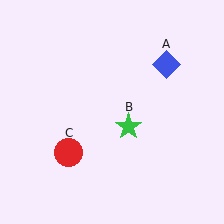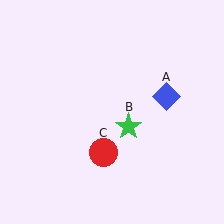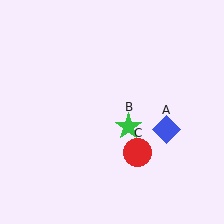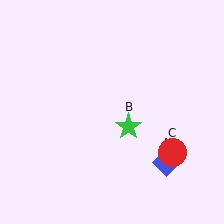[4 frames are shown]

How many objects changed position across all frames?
2 objects changed position: blue diamond (object A), red circle (object C).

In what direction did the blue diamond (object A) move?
The blue diamond (object A) moved down.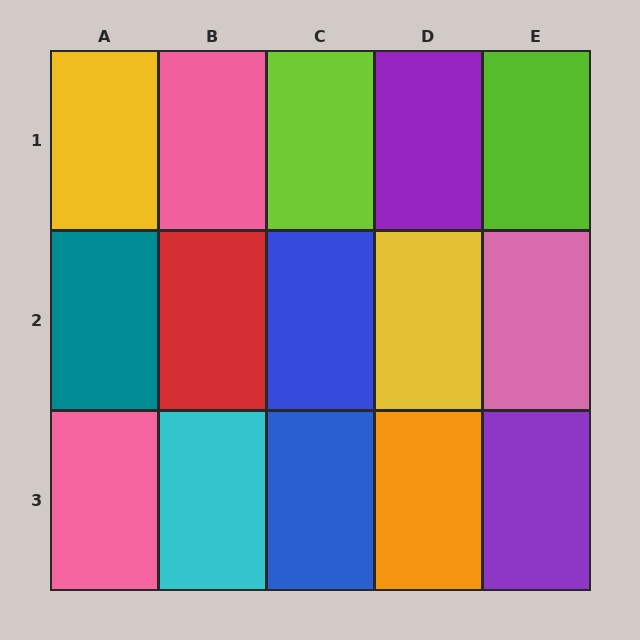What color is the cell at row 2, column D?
Yellow.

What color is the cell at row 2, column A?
Teal.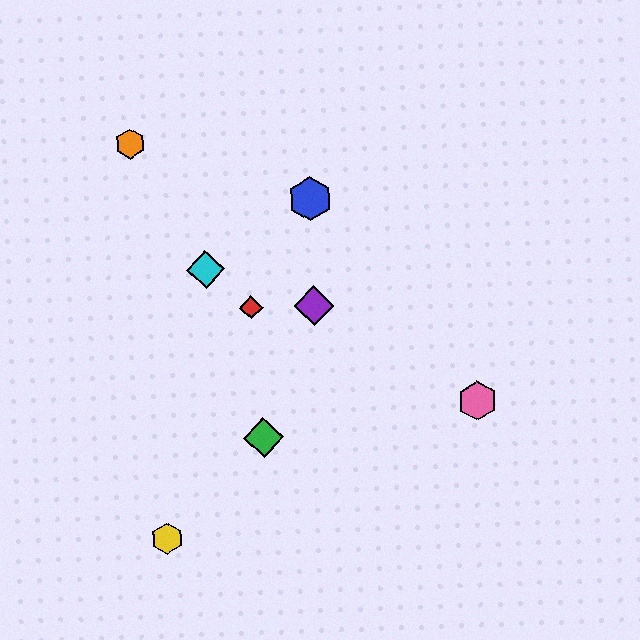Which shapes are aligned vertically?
The blue hexagon, the purple diamond are aligned vertically.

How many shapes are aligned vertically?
2 shapes (the blue hexagon, the purple diamond) are aligned vertically.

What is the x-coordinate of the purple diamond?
The purple diamond is at x≈314.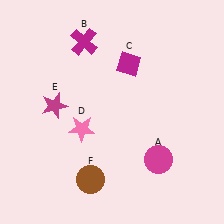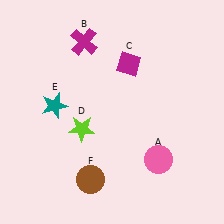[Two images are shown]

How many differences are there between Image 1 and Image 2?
There are 3 differences between the two images.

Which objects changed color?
A changed from magenta to pink. D changed from pink to lime. E changed from magenta to teal.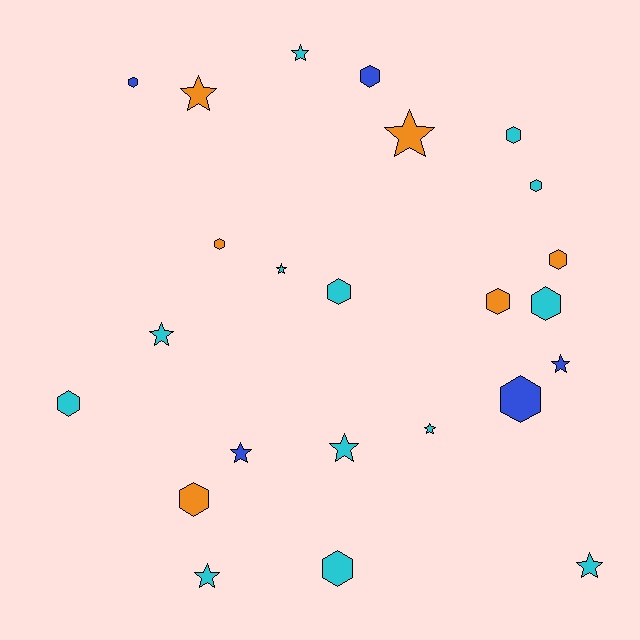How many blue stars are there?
There are 2 blue stars.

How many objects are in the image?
There are 24 objects.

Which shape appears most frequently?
Hexagon, with 13 objects.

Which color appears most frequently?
Cyan, with 13 objects.